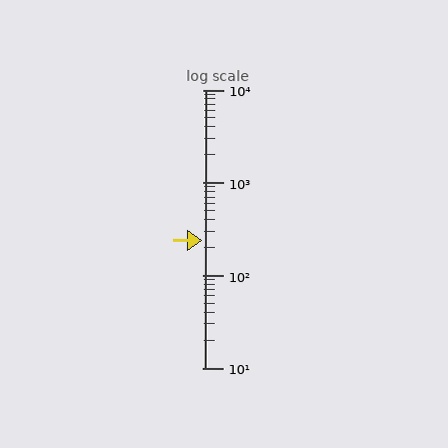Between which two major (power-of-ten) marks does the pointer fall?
The pointer is between 100 and 1000.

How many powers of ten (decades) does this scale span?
The scale spans 3 decades, from 10 to 10000.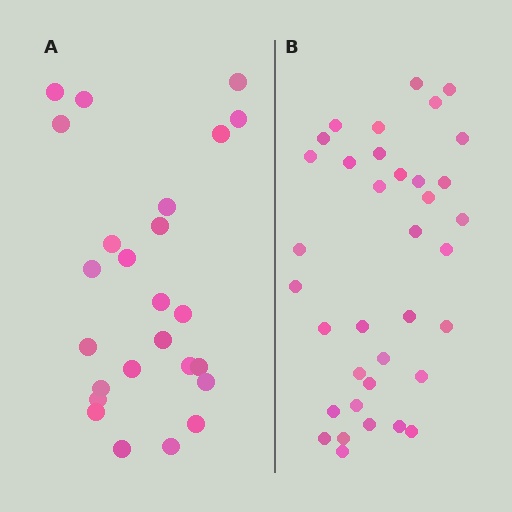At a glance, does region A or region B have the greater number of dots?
Region B (the right region) has more dots.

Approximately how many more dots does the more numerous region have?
Region B has roughly 12 or so more dots than region A.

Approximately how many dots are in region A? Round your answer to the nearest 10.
About 20 dots. (The exact count is 25, which rounds to 20.)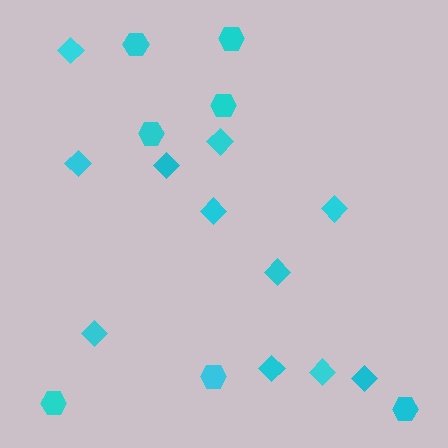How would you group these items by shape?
There are 2 groups: one group of diamonds (11) and one group of hexagons (7).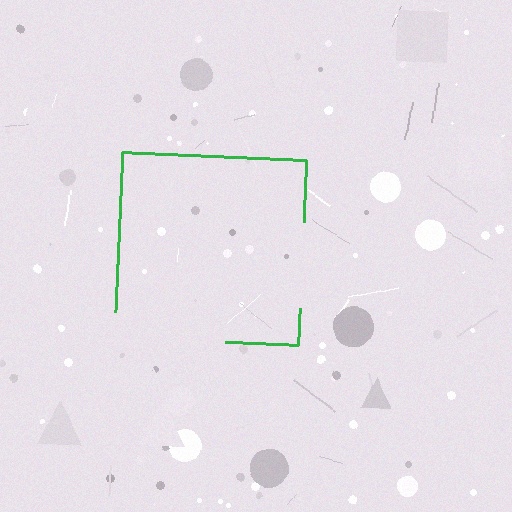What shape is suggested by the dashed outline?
The dashed outline suggests a square.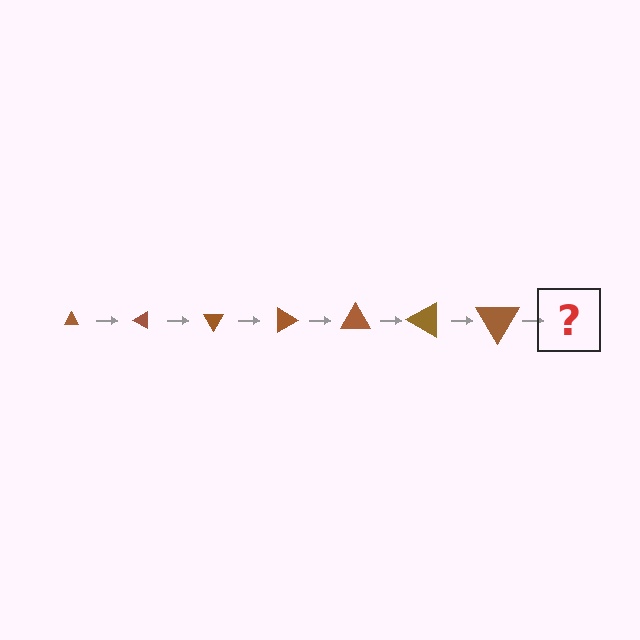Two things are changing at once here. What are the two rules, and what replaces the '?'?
The two rules are that the triangle grows larger each step and it rotates 30 degrees each step. The '?' should be a triangle, larger than the previous one and rotated 210 degrees from the start.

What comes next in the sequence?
The next element should be a triangle, larger than the previous one and rotated 210 degrees from the start.